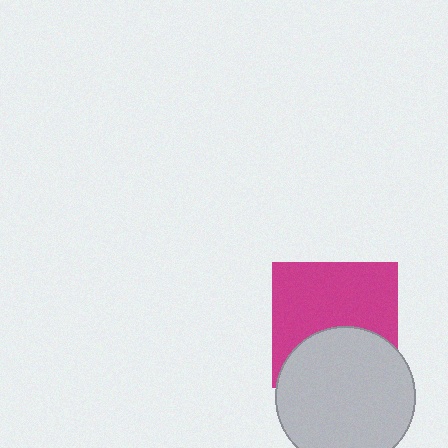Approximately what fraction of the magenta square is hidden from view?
Roughly 38% of the magenta square is hidden behind the light gray circle.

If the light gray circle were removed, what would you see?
You would see the complete magenta square.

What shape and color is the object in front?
The object in front is a light gray circle.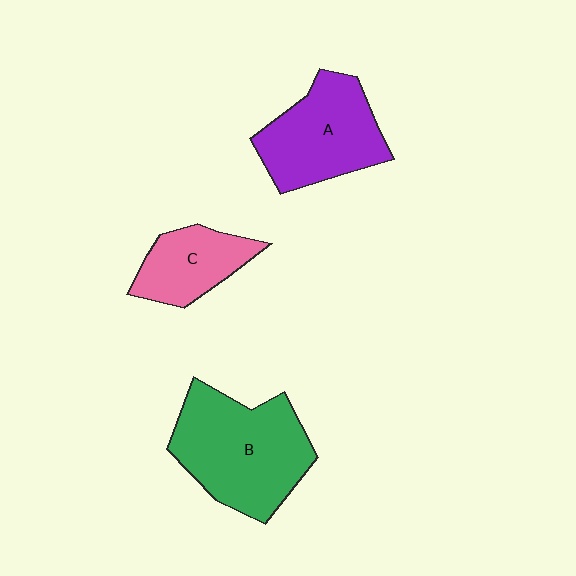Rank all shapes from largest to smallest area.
From largest to smallest: B (green), A (purple), C (pink).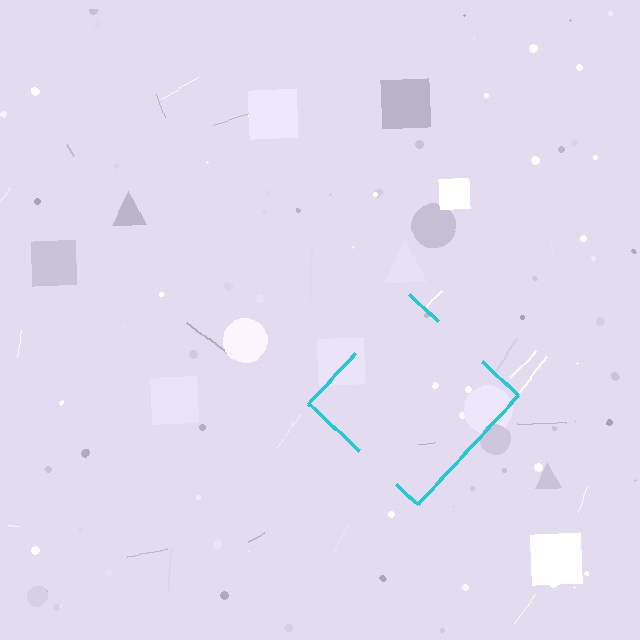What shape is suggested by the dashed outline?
The dashed outline suggests a diamond.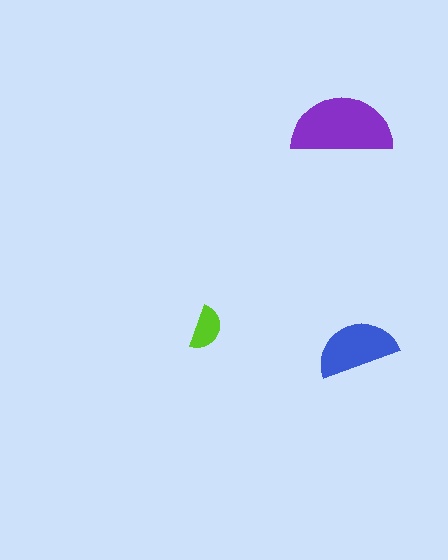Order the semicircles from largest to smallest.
the purple one, the blue one, the lime one.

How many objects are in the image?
There are 3 objects in the image.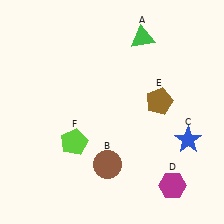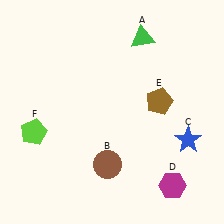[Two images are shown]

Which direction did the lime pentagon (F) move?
The lime pentagon (F) moved left.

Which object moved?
The lime pentagon (F) moved left.